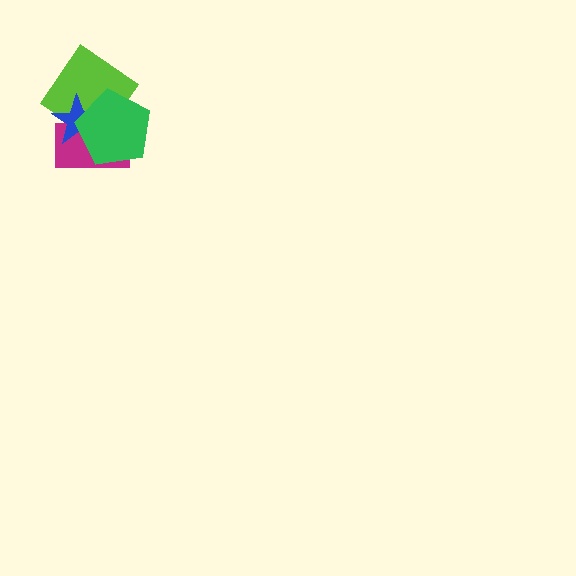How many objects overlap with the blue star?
3 objects overlap with the blue star.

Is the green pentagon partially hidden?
No, no other shape covers it.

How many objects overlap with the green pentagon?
3 objects overlap with the green pentagon.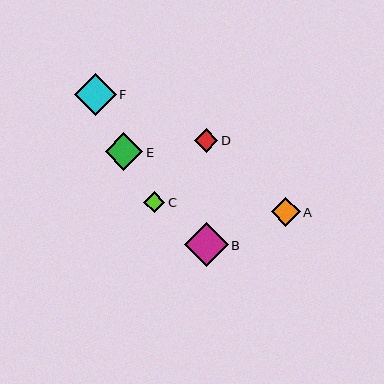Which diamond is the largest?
Diamond B is the largest with a size of approximately 44 pixels.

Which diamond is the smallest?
Diamond C is the smallest with a size of approximately 21 pixels.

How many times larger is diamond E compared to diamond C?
Diamond E is approximately 1.8 times the size of diamond C.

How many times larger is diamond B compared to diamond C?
Diamond B is approximately 2.1 times the size of diamond C.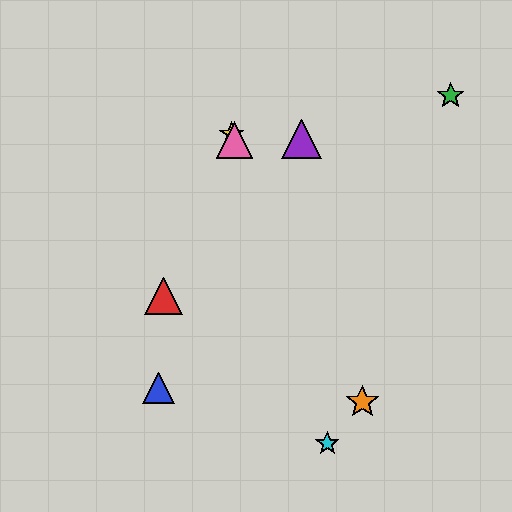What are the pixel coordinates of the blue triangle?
The blue triangle is at (159, 388).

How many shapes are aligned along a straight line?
3 shapes (the yellow star, the orange star, the pink triangle) are aligned along a straight line.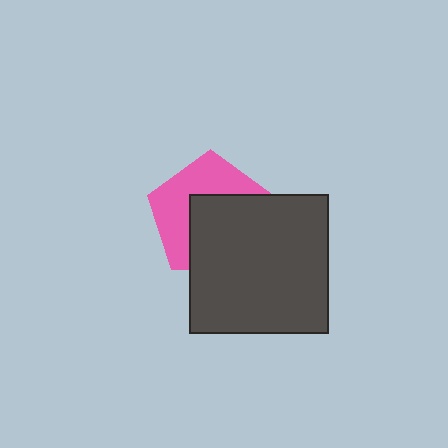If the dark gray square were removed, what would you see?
You would see the complete pink pentagon.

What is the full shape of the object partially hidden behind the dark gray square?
The partially hidden object is a pink pentagon.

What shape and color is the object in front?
The object in front is a dark gray square.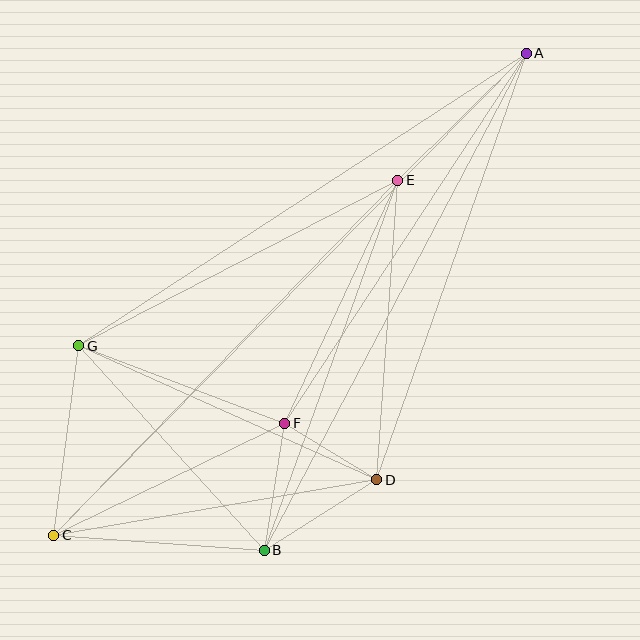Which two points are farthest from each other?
Points A and C are farthest from each other.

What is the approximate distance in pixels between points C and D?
The distance between C and D is approximately 327 pixels.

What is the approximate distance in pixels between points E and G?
The distance between E and G is approximately 360 pixels.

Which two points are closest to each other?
Points D and F are closest to each other.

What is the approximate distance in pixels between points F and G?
The distance between F and G is approximately 220 pixels.